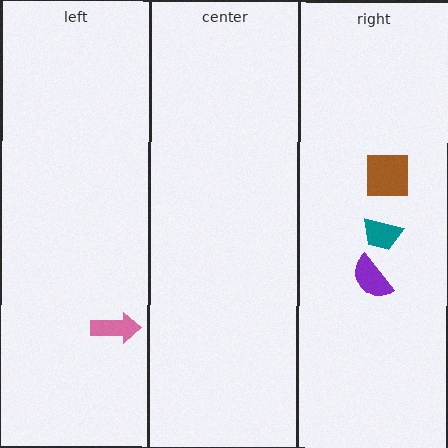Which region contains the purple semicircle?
The right region.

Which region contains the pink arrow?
The left region.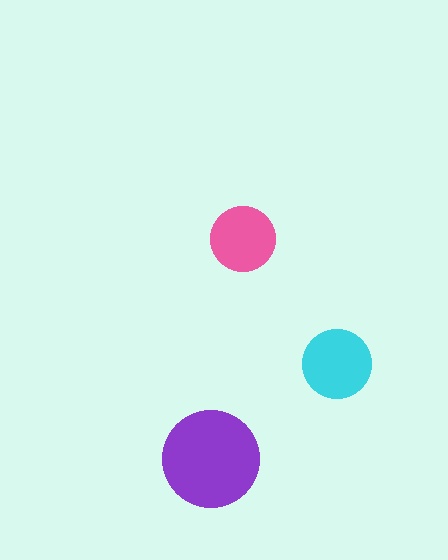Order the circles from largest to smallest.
the purple one, the cyan one, the pink one.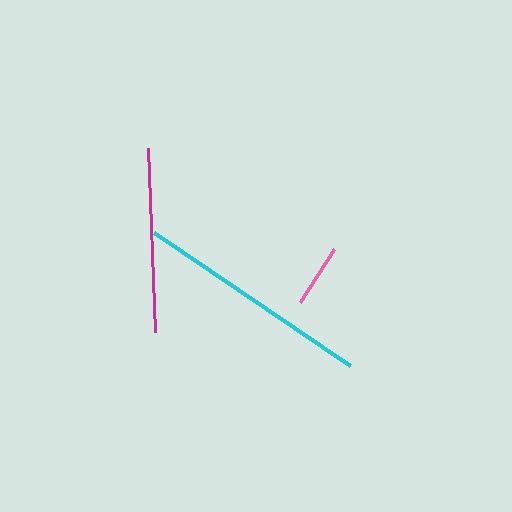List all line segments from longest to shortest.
From longest to shortest: cyan, magenta, pink.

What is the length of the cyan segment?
The cyan segment is approximately 237 pixels long.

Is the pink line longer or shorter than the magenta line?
The magenta line is longer than the pink line.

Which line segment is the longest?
The cyan line is the longest at approximately 237 pixels.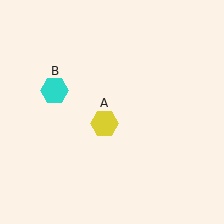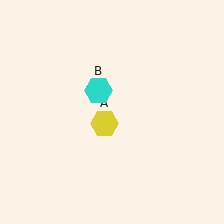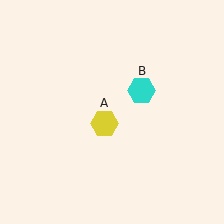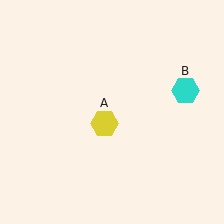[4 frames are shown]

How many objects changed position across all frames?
1 object changed position: cyan hexagon (object B).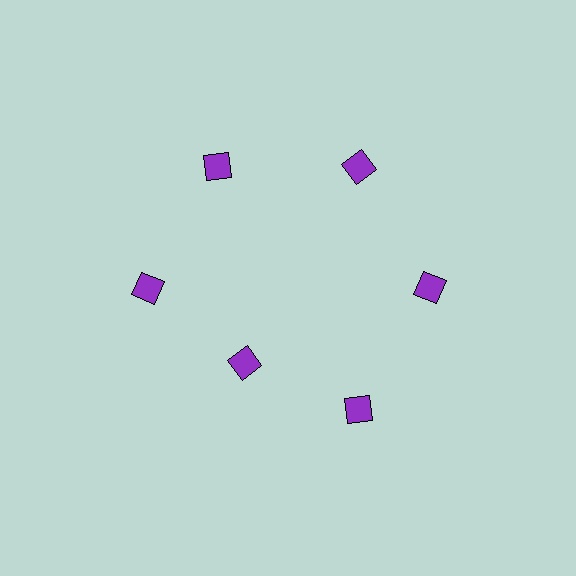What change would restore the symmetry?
The symmetry would be restored by moving it outward, back onto the ring so that all 6 diamonds sit at equal angles and equal distance from the center.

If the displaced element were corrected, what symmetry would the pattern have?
It would have 6-fold rotational symmetry — the pattern would map onto itself every 60 degrees.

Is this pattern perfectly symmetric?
No. The 6 purple diamonds are arranged in a ring, but one element near the 7 o'clock position is pulled inward toward the center, breaking the 6-fold rotational symmetry.